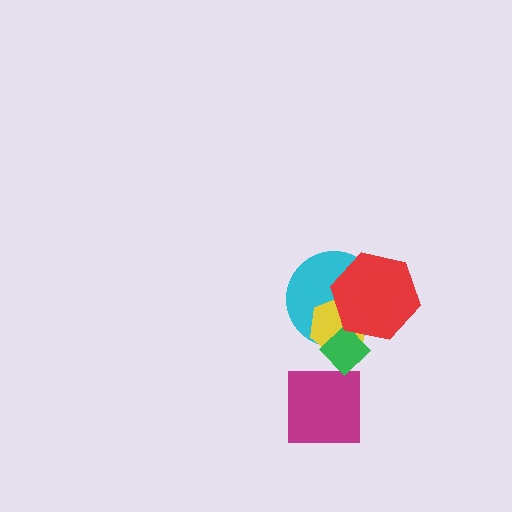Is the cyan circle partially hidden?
Yes, it is partially covered by another shape.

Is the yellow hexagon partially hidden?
Yes, it is partially covered by another shape.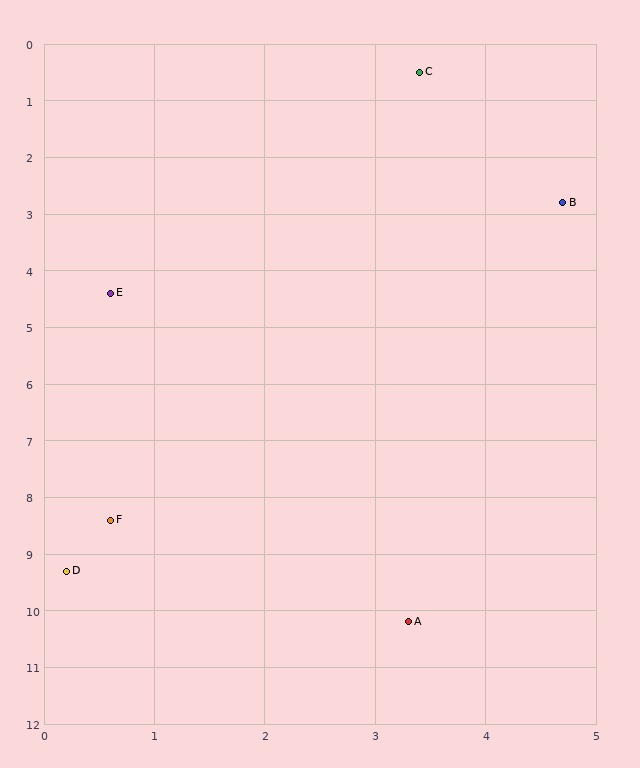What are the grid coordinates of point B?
Point B is at approximately (4.7, 2.8).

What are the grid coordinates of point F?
Point F is at approximately (0.6, 8.4).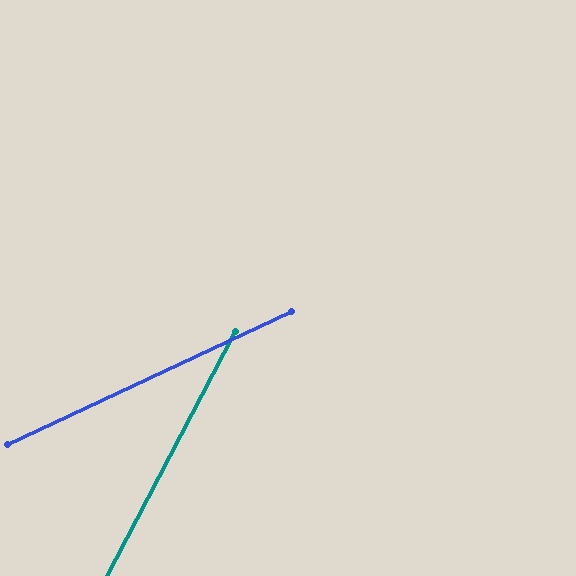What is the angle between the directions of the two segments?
Approximately 37 degrees.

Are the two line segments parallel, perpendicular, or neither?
Neither parallel nor perpendicular — they differ by about 37°.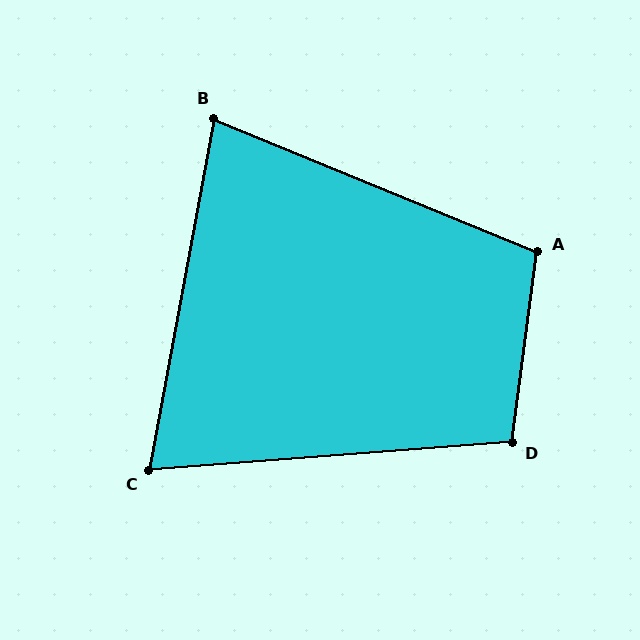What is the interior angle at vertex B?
Approximately 78 degrees (acute).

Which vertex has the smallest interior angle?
C, at approximately 75 degrees.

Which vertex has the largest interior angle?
A, at approximately 105 degrees.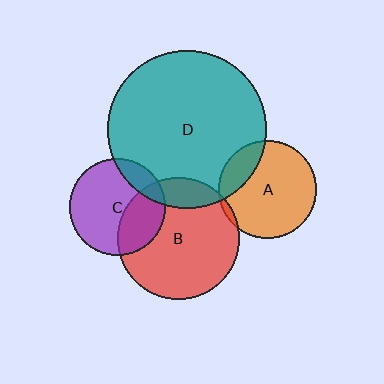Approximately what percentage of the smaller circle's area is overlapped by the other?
Approximately 15%.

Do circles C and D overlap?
Yes.